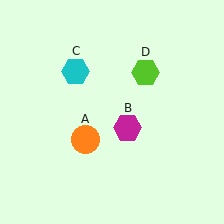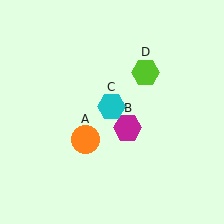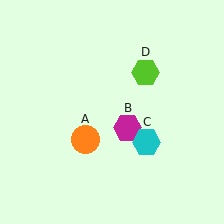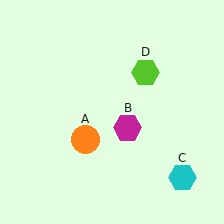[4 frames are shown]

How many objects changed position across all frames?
1 object changed position: cyan hexagon (object C).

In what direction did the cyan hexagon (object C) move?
The cyan hexagon (object C) moved down and to the right.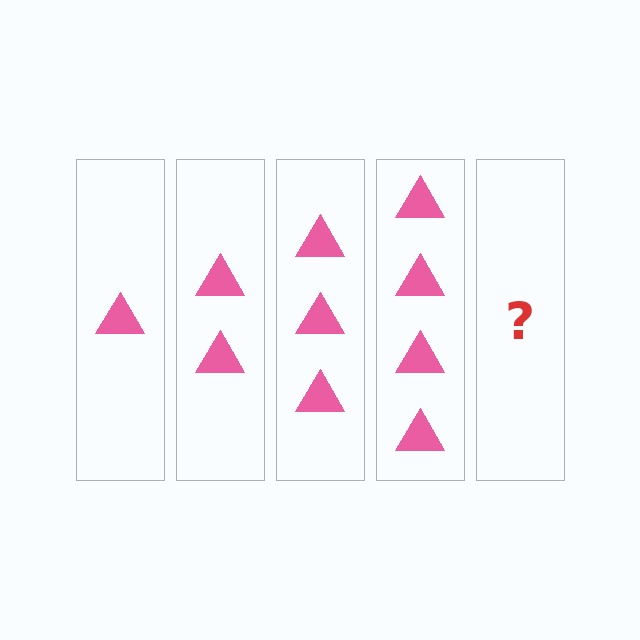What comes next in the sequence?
The next element should be 5 triangles.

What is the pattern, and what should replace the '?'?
The pattern is that each step adds one more triangle. The '?' should be 5 triangles.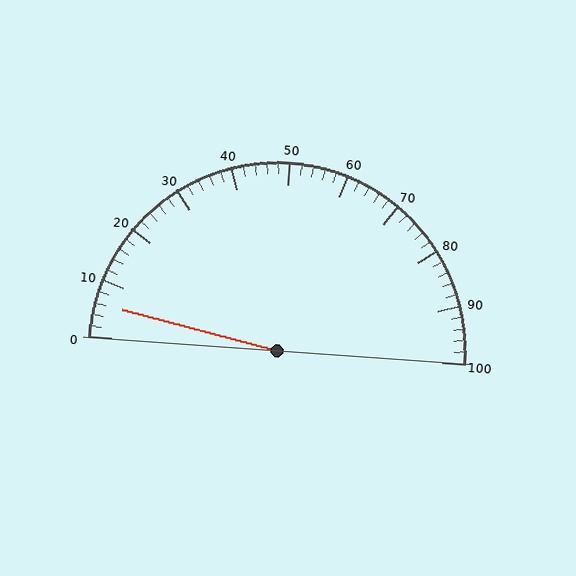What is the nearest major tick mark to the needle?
The nearest major tick mark is 10.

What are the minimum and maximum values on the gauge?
The gauge ranges from 0 to 100.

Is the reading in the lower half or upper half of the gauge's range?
The reading is in the lower half of the range (0 to 100).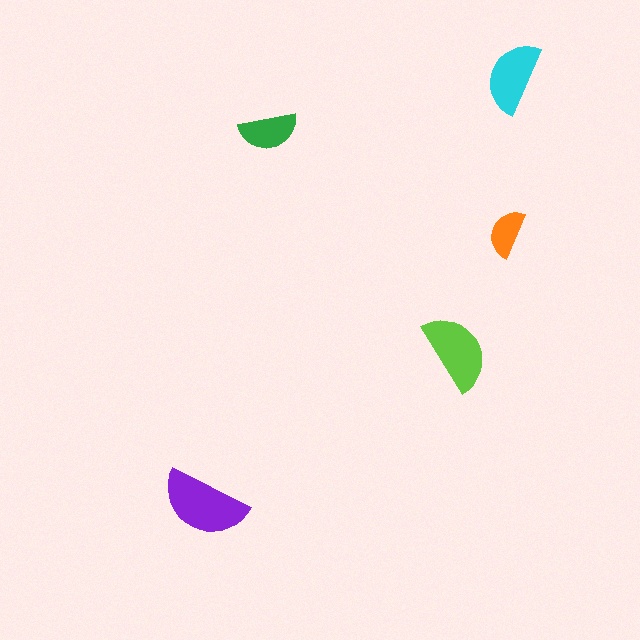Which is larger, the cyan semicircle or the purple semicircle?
The purple one.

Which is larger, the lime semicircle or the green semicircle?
The lime one.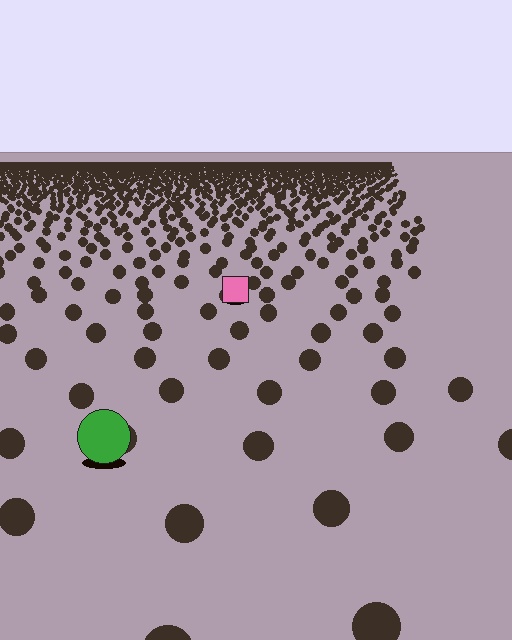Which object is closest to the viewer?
The green circle is closest. The texture marks near it are larger and more spread out.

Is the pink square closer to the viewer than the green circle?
No. The green circle is closer — you can tell from the texture gradient: the ground texture is coarser near it.